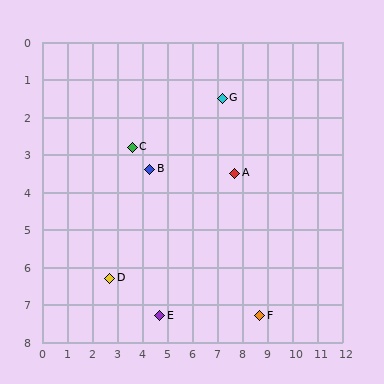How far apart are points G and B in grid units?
Points G and B are about 3.5 grid units apart.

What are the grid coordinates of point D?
Point D is at approximately (2.7, 6.3).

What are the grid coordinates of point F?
Point F is at approximately (8.7, 7.3).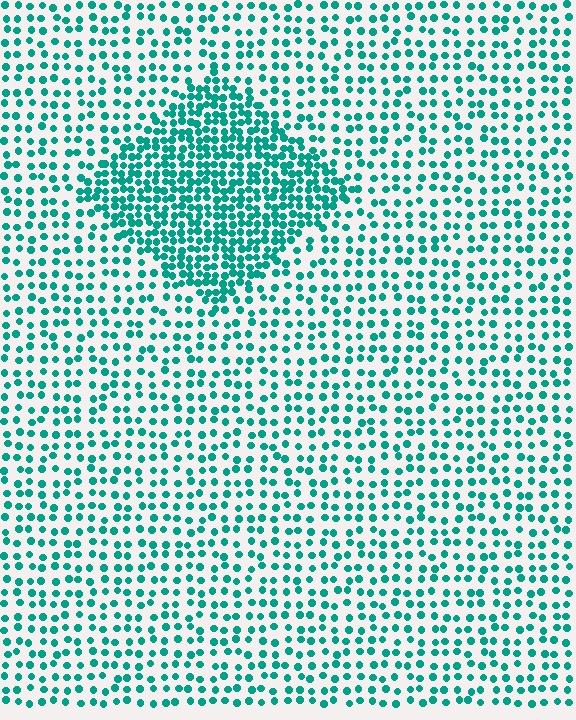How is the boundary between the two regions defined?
The boundary is defined by a change in element density (approximately 2.1x ratio). All elements are the same color, size, and shape.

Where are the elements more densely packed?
The elements are more densely packed inside the diamond boundary.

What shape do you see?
I see a diamond.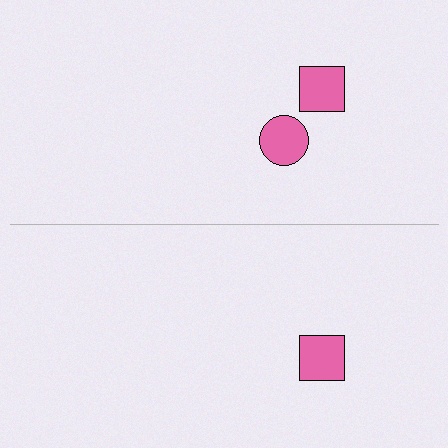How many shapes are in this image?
There are 3 shapes in this image.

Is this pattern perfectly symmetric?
No, the pattern is not perfectly symmetric. A pink circle is missing from the bottom side.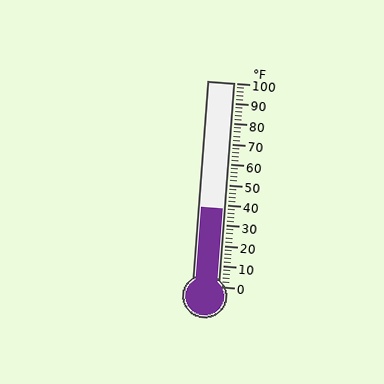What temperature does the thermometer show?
The thermometer shows approximately 38°F.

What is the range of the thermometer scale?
The thermometer scale ranges from 0°F to 100°F.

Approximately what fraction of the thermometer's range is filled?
The thermometer is filled to approximately 40% of its range.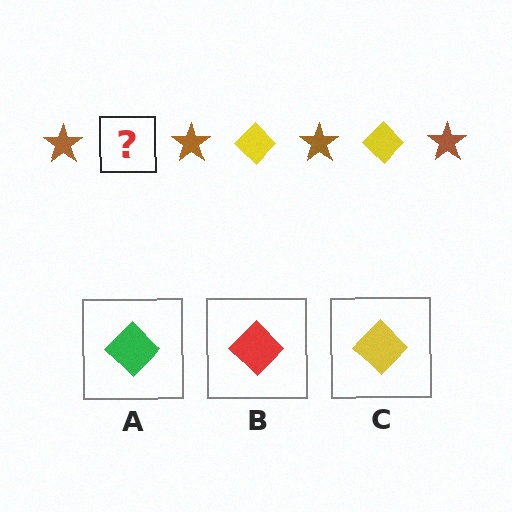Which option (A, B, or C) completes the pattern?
C.